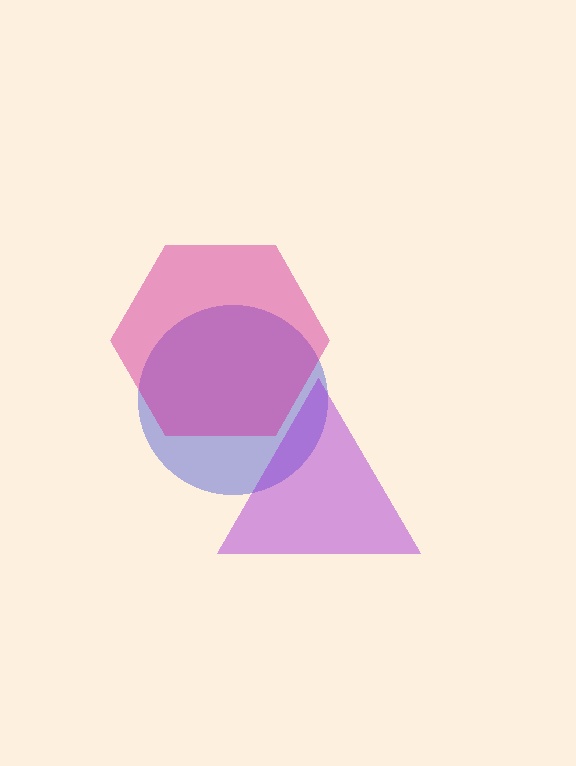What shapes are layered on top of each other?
The layered shapes are: a blue circle, a purple triangle, a magenta hexagon.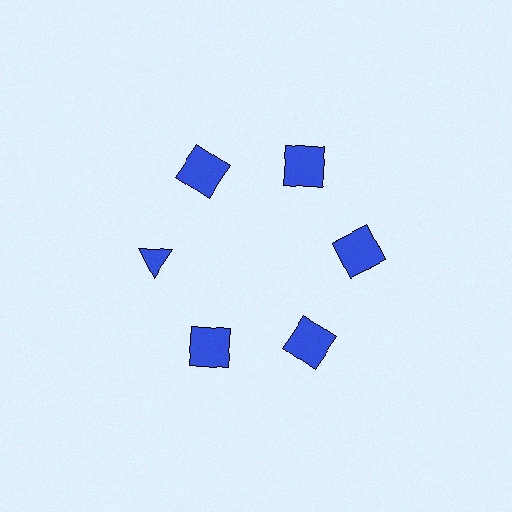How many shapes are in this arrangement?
There are 6 shapes arranged in a ring pattern.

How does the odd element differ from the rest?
It has a different shape: triangle instead of square.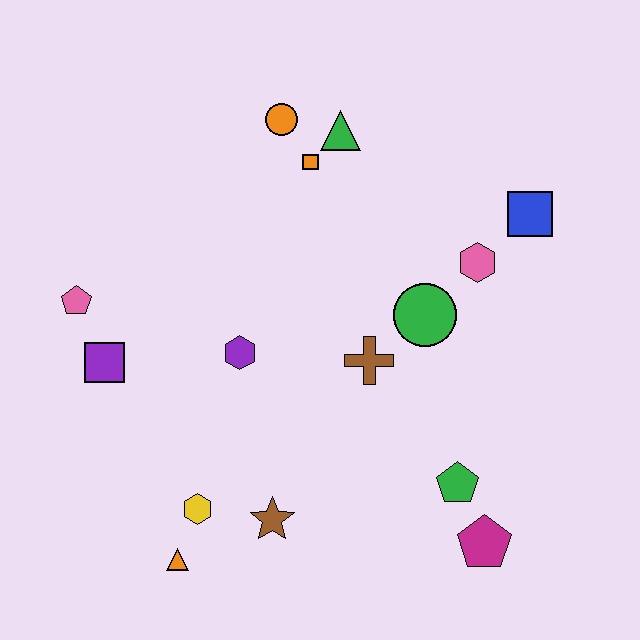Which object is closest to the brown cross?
The green circle is closest to the brown cross.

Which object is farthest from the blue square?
The orange triangle is farthest from the blue square.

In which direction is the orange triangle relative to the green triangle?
The orange triangle is below the green triangle.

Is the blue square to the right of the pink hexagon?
Yes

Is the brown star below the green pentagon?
Yes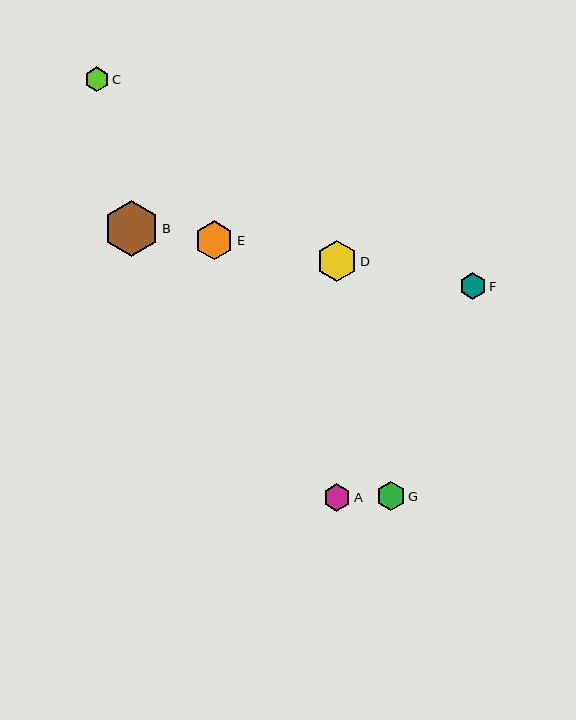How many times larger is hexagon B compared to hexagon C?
Hexagon B is approximately 2.3 times the size of hexagon C.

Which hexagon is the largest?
Hexagon B is the largest with a size of approximately 56 pixels.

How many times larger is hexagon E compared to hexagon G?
Hexagon E is approximately 1.3 times the size of hexagon G.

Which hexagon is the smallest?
Hexagon C is the smallest with a size of approximately 25 pixels.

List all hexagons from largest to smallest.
From largest to smallest: B, D, E, G, A, F, C.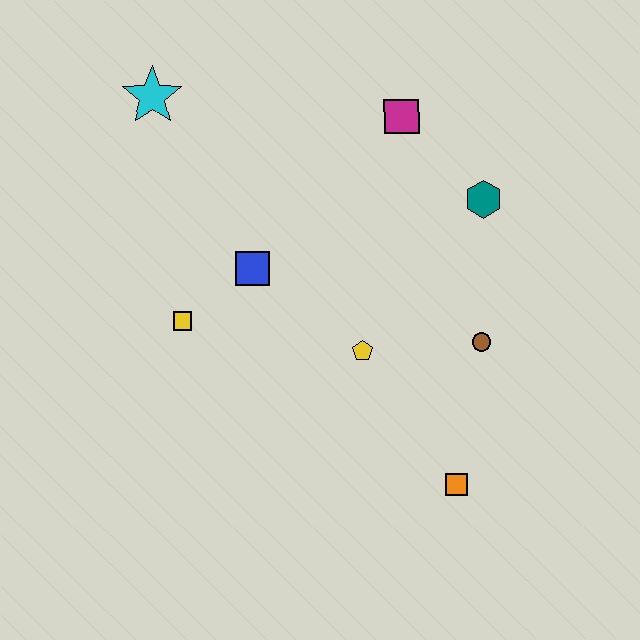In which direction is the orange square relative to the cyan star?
The orange square is below the cyan star.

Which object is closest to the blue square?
The yellow square is closest to the blue square.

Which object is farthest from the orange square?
The cyan star is farthest from the orange square.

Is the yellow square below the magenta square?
Yes